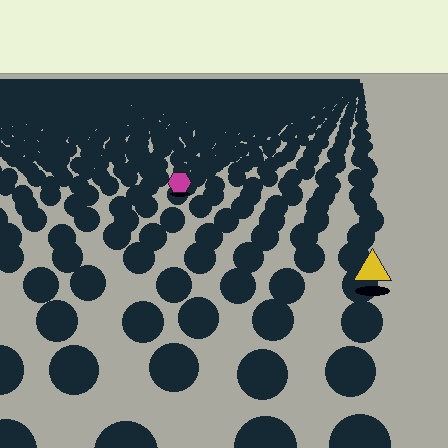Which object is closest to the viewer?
The yellow triangle is closest. The texture marks near it are larger and more spread out.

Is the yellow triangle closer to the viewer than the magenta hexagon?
Yes. The yellow triangle is closer — you can tell from the texture gradient: the ground texture is coarser near it.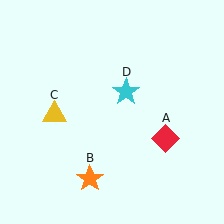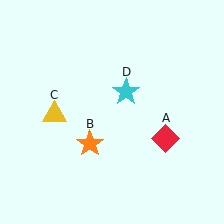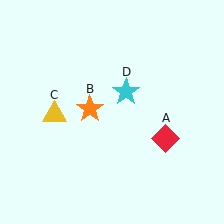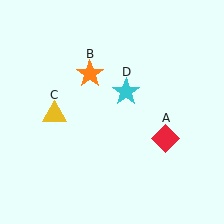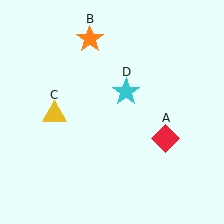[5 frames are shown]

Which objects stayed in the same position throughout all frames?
Red diamond (object A) and yellow triangle (object C) and cyan star (object D) remained stationary.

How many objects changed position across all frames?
1 object changed position: orange star (object B).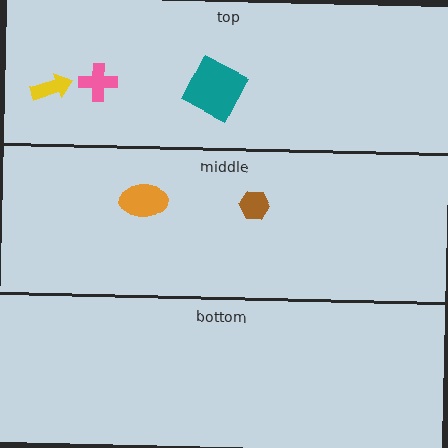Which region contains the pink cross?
The top region.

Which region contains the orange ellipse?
The middle region.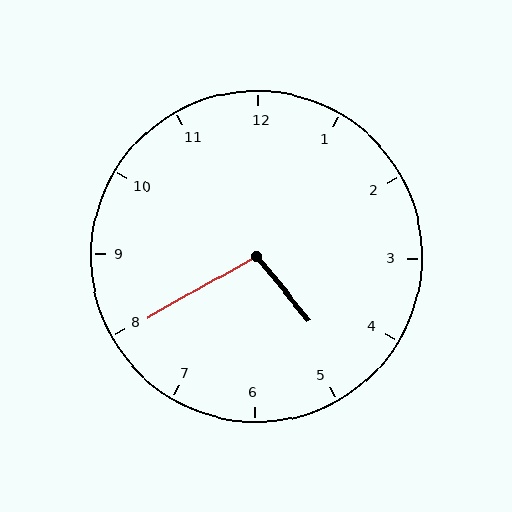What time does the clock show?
4:40.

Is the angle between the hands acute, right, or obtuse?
It is obtuse.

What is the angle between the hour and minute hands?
Approximately 100 degrees.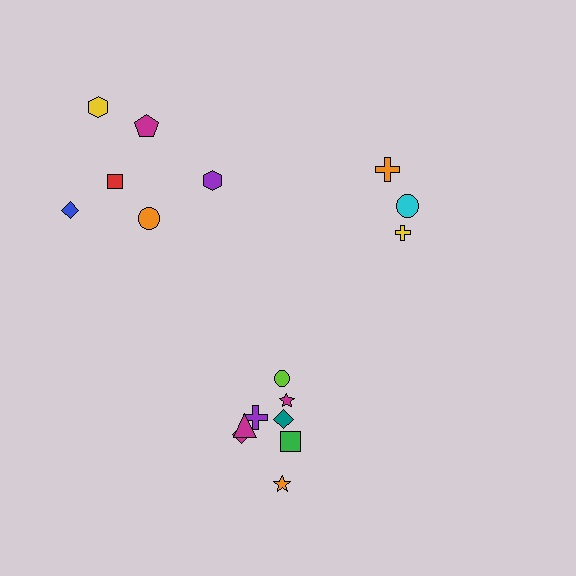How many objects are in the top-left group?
There are 6 objects.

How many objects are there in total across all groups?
There are 17 objects.